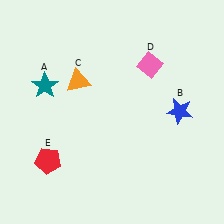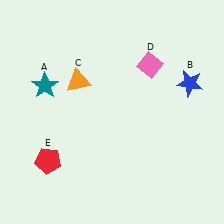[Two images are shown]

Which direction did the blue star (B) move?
The blue star (B) moved up.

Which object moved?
The blue star (B) moved up.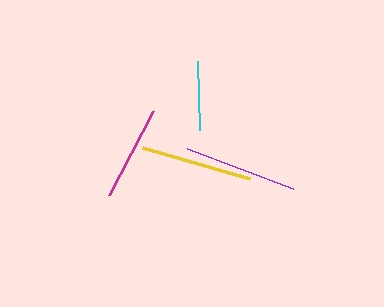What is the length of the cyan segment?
The cyan segment is approximately 70 pixels long.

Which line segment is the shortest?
The cyan line is the shortest at approximately 70 pixels.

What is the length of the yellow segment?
The yellow segment is approximately 112 pixels long.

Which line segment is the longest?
The purple line is the longest at approximately 113 pixels.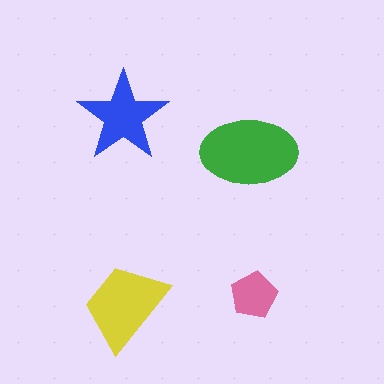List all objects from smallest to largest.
The pink pentagon, the blue star, the yellow trapezoid, the green ellipse.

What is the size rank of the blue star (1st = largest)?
3rd.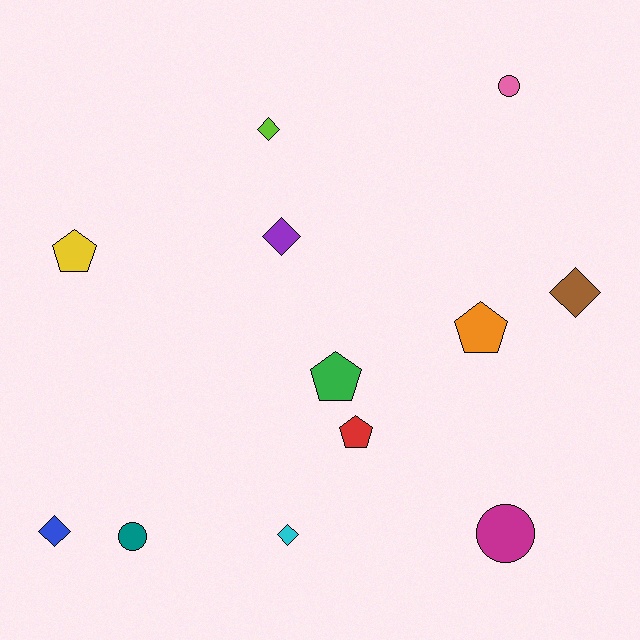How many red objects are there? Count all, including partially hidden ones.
There is 1 red object.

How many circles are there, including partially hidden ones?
There are 3 circles.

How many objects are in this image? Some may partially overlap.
There are 12 objects.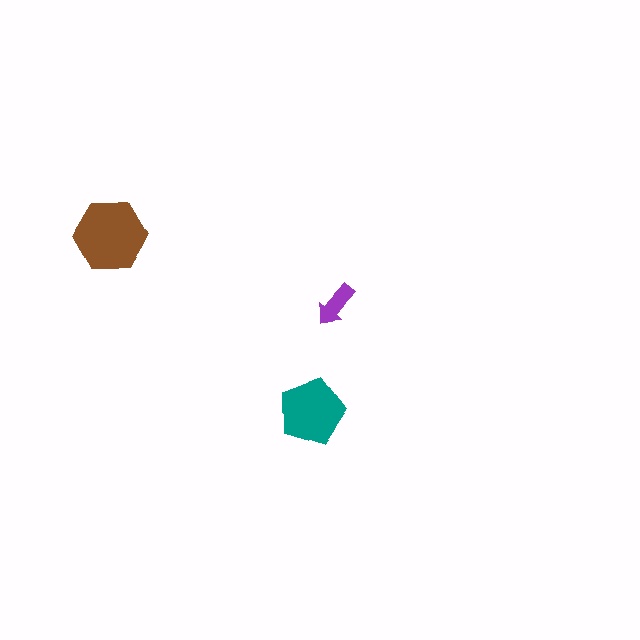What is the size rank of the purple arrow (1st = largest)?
3rd.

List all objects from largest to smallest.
The brown hexagon, the teal pentagon, the purple arrow.